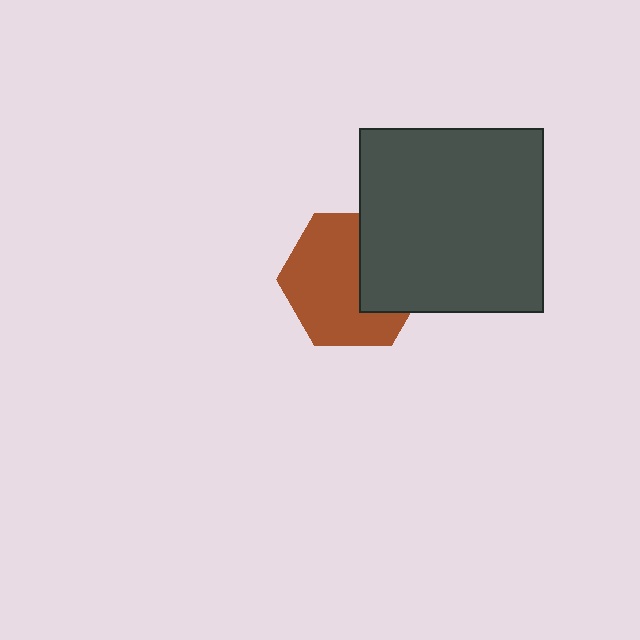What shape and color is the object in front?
The object in front is a dark gray square.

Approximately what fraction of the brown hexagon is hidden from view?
Roughly 36% of the brown hexagon is hidden behind the dark gray square.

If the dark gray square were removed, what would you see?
You would see the complete brown hexagon.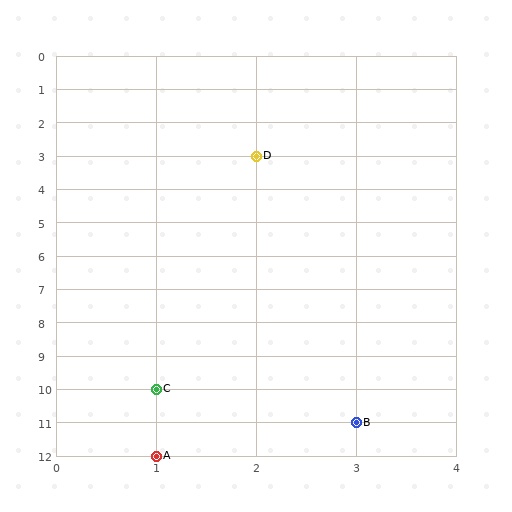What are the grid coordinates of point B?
Point B is at grid coordinates (3, 11).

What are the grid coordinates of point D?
Point D is at grid coordinates (2, 3).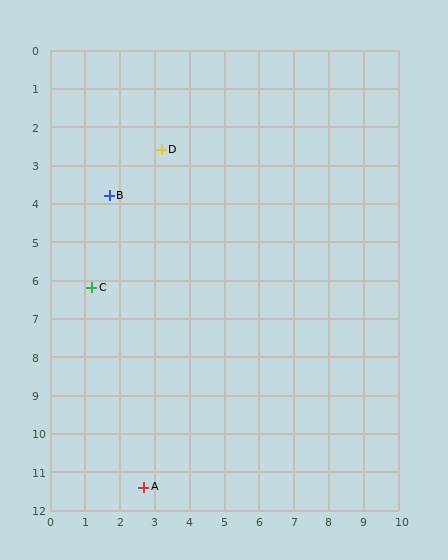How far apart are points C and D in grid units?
Points C and D are about 4.1 grid units apart.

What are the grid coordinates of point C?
Point C is at approximately (1.2, 6.2).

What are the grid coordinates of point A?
Point A is at approximately (2.7, 11.4).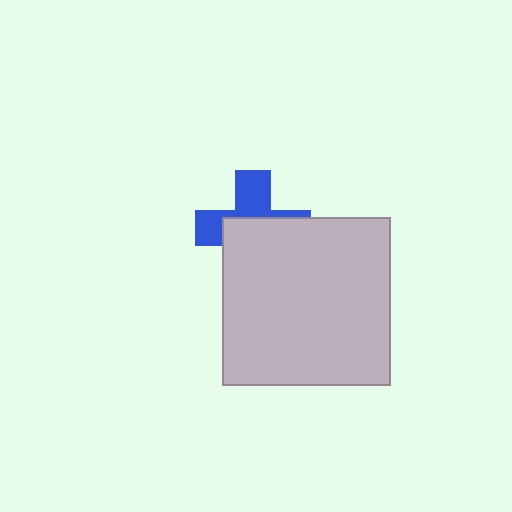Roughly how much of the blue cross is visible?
A small part of it is visible (roughly 44%).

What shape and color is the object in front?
The object in front is a light gray square.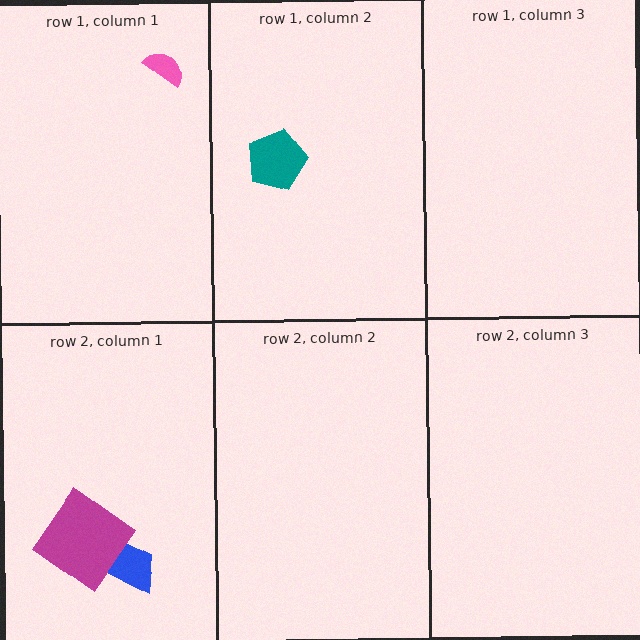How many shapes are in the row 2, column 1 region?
2.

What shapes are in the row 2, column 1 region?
The blue trapezoid, the magenta diamond.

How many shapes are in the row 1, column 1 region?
1.